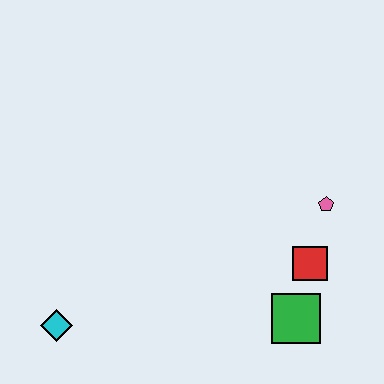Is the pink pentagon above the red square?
Yes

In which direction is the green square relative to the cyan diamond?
The green square is to the right of the cyan diamond.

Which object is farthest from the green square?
The cyan diamond is farthest from the green square.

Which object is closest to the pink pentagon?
The red square is closest to the pink pentagon.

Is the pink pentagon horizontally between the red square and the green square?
No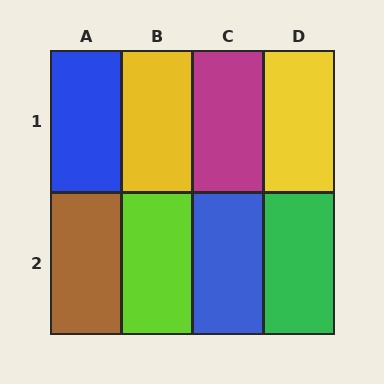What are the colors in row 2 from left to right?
Brown, lime, blue, green.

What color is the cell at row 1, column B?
Yellow.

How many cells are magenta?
1 cell is magenta.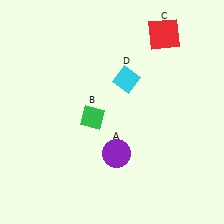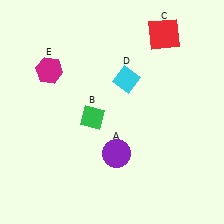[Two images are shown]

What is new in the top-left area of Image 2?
A magenta hexagon (E) was added in the top-left area of Image 2.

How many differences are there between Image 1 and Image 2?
There is 1 difference between the two images.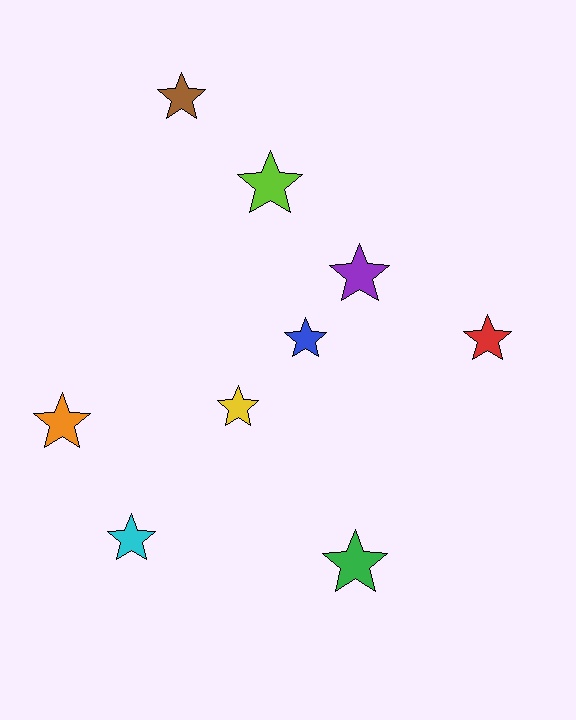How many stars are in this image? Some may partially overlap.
There are 9 stars.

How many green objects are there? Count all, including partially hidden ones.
There is 1 green object.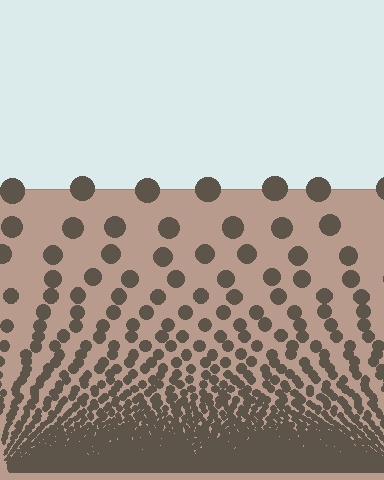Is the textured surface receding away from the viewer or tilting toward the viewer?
The surface appears to tilt toward the viewer. Texture elements get larger and sparser toward the top.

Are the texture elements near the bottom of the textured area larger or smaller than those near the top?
Smaller. The gradient is inverted — elements near the bottom are smaller and denser.